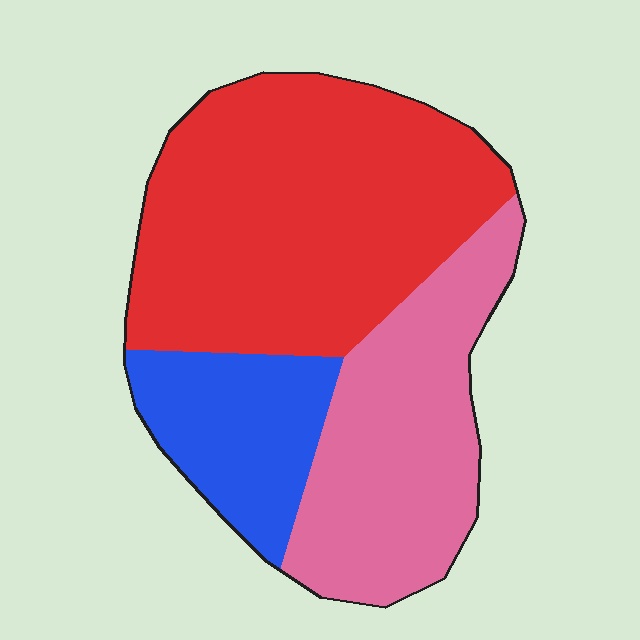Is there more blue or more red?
Red.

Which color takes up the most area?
Red, at roughly 50%.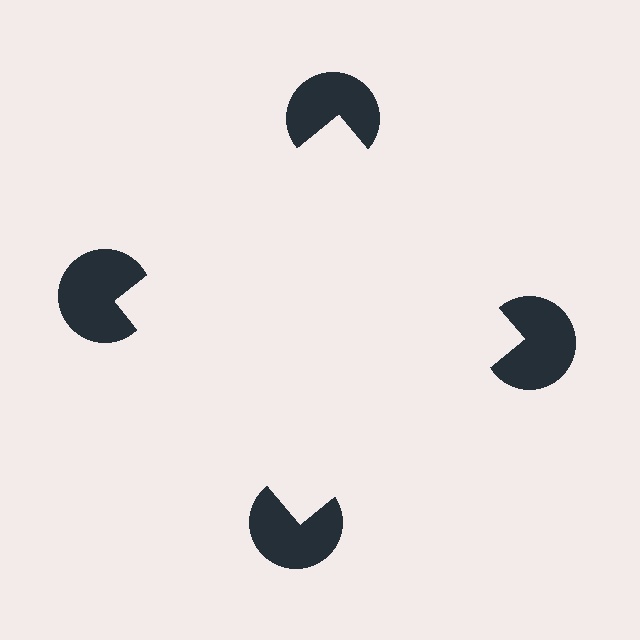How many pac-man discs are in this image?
There are 4 — one at each vertex of the illusory square.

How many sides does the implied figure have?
4 sides.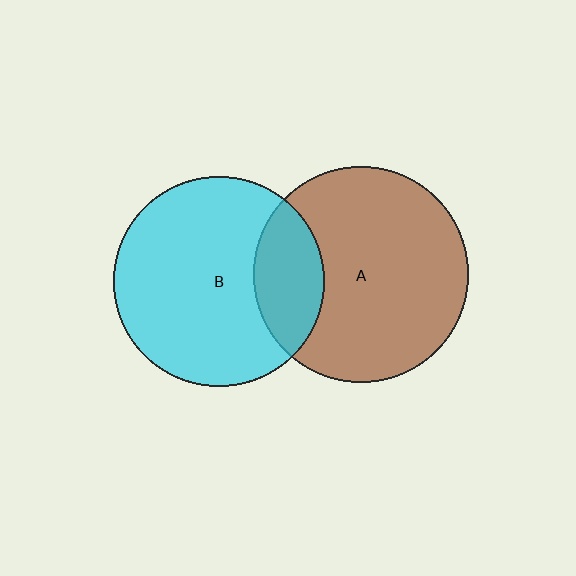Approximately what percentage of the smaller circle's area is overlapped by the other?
Approximately 20%.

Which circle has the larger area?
Circle A (brown).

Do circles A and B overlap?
Yes.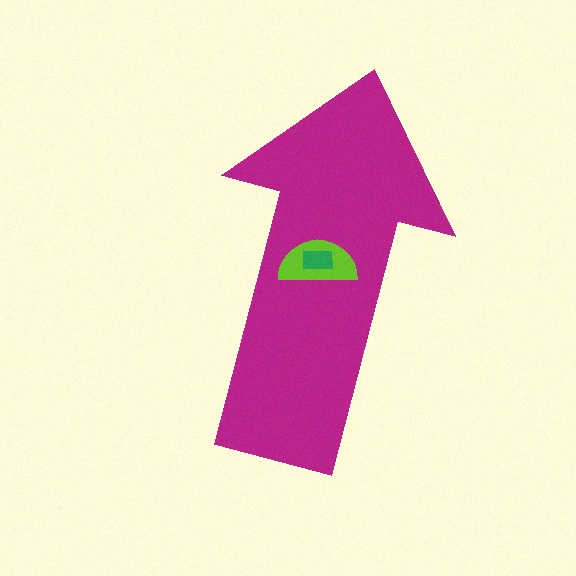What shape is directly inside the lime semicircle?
The green rectangle.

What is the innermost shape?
The green rectangle.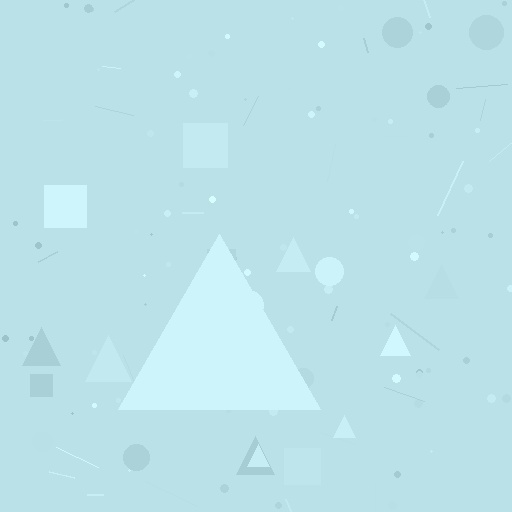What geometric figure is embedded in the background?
A triangle is embedded in the background.